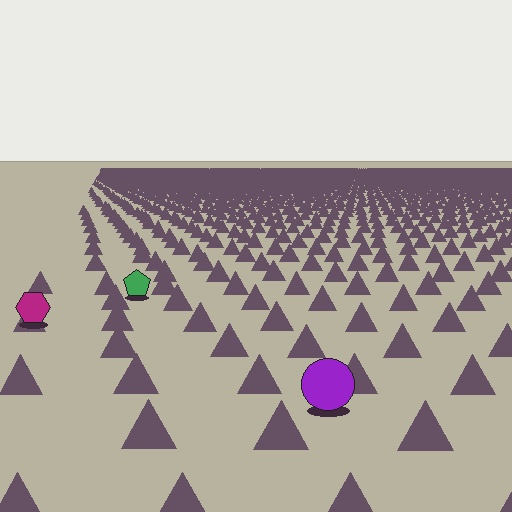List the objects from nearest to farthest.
From nearest to farthest: the purple circle, the magenta hexagon, the green pentagon.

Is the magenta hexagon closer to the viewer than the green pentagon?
Yes. The magenta hexagon is closer — you can tell from the texture gradient: the ground texture is coarser near it.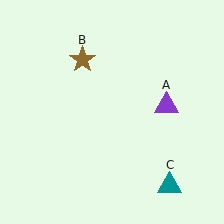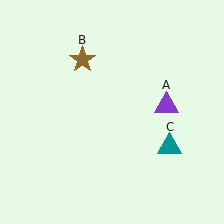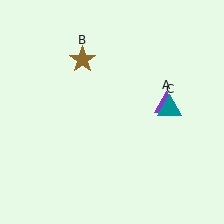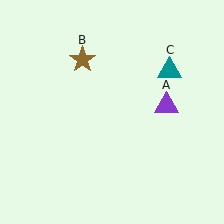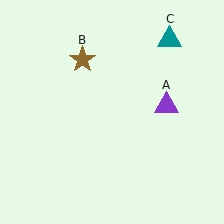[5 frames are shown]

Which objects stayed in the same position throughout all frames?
Purple triangle (object A) and brown star (object B) remained stationary.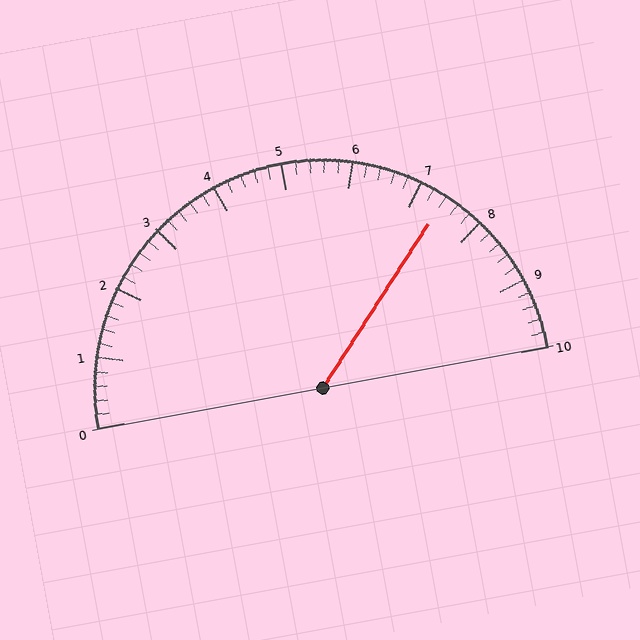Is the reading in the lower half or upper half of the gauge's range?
The reading is in the upper half of the range (0 to 10).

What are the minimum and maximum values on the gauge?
The gauge ranges from 0 to 10.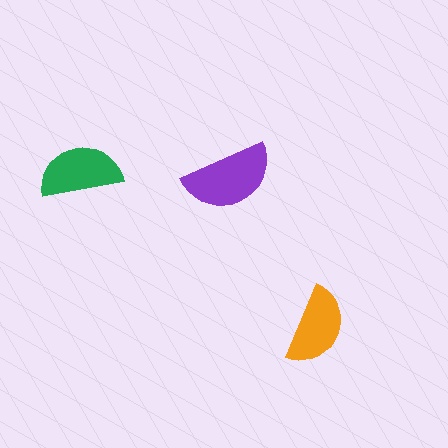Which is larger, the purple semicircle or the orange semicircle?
The purple one.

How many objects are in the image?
There are 3 objects in the image.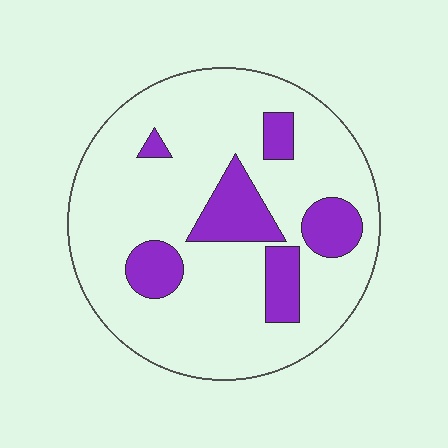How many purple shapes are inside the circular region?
6.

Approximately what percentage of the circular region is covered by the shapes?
Approximately 20%.